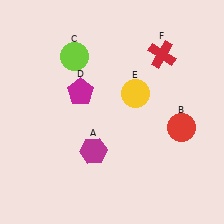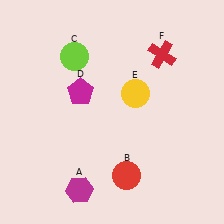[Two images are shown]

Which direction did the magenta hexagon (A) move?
The magenta hexagon (A) moved down.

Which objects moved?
The objects that moved are: the magenta hexagon (A), the red circle (B).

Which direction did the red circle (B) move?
The red circle (B) moved left.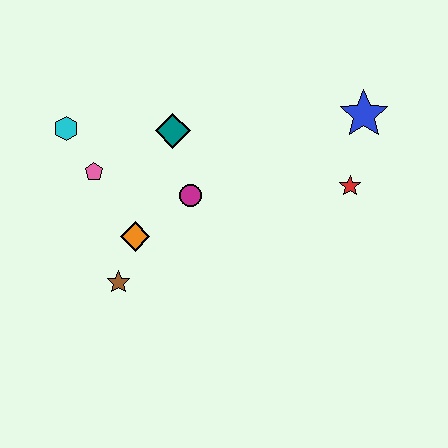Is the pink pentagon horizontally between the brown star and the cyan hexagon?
Yes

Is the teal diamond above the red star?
Yes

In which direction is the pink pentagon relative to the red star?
The pink pentagon is to the left of the red star.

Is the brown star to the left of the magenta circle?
Yes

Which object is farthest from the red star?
The cyan hexagon is farthest from the red star.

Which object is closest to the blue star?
The red star is closest to the blue star.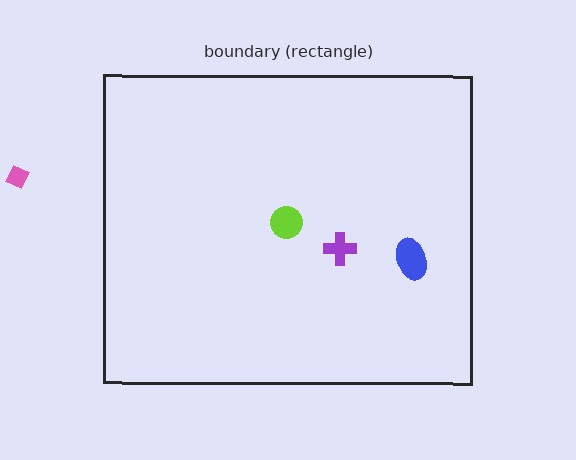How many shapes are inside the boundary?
3 inside, 1 outside.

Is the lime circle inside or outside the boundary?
Inside.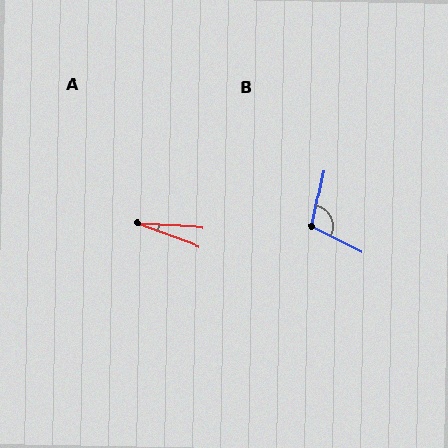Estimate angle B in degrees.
Approximately 104 degrees.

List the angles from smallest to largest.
A (17°), B (104°).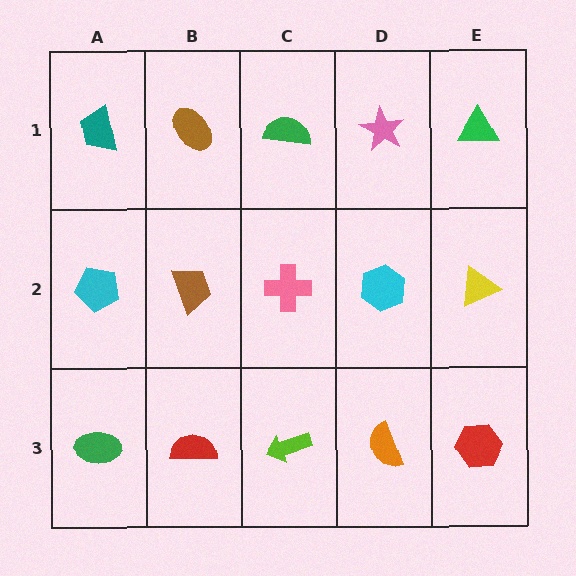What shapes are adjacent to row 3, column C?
A pink cross (row 2, column C), a red semicircle (row 3, column B), an orange semicircle (row 3, column D).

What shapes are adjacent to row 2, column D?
A pink star (row 1, column D), an orange semicircle (row 3, column D), a pink cross (row 2, column C), a yellow triangle (row 2, column E).